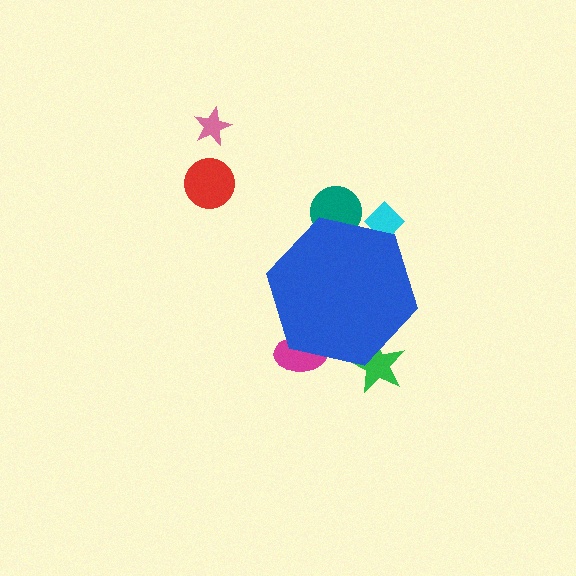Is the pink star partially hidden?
No, the pink star is fully visible.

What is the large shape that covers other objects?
A blue hexagon.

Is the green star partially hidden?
Yes, the green star is partially hidden behind the blue hexagon.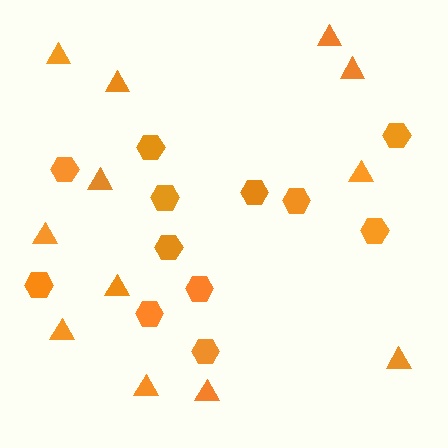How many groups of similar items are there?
There are 2 groups: one group of triangles (12) and one group of hexagons (12).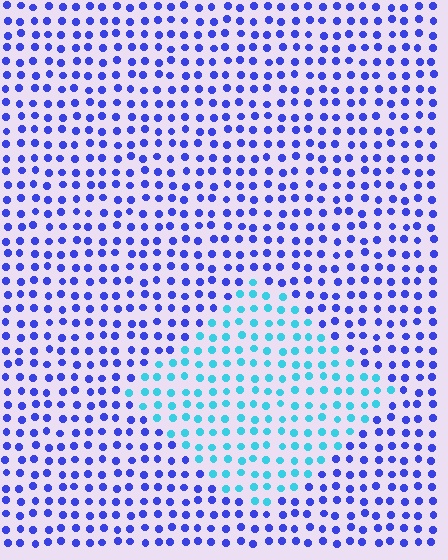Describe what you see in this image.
The image is filled with small blue elements in a uniform arrangement. A diamond-shaped region is visible where the elements are tinted to a slightly different hue, forming a subtle color boundary.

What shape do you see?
I see a diamond.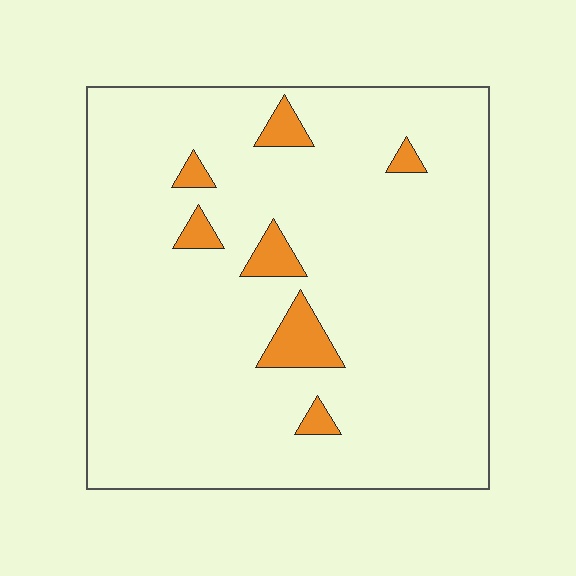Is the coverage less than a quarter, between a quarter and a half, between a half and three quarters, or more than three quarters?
Less than a quarter.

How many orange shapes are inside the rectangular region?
7.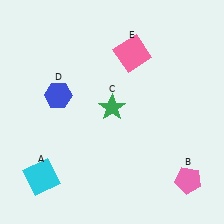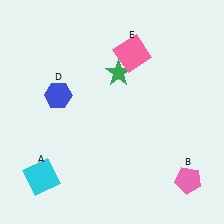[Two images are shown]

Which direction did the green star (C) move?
The green star (C) moved up.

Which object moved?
The green star (C) moved up.